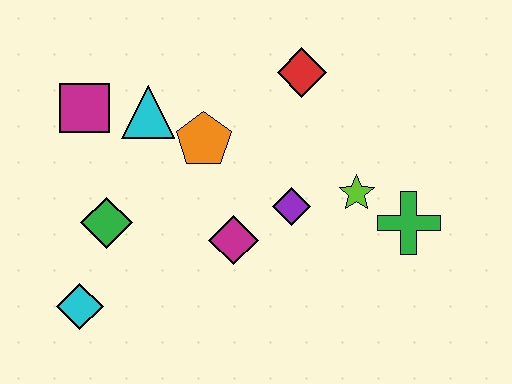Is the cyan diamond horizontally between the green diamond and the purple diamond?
No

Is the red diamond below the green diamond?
No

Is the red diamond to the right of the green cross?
No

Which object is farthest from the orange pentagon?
The green cross is farthest from the orange pentagon.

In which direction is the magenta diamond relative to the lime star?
The magenta diamond is to the left of the lime star.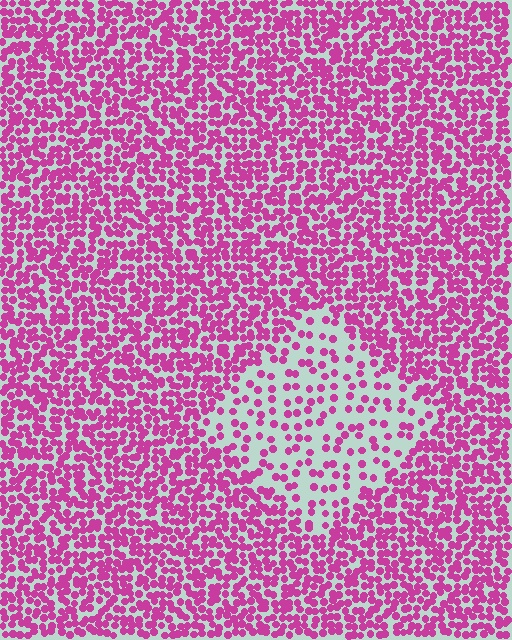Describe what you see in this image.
The image contains small magenta elements arranged at two different densities. A diamond-shaped region is visible where the elements are less densely packed than the surrounding area.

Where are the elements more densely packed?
The elements are more densely packed outside the diamond boundary.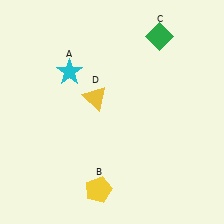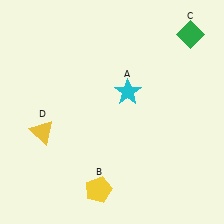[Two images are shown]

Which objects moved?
The objects that moved are: the cyan star (A), the green diamond (C), the yellow triangle (D).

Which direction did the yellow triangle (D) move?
The yellow triangle (D) moved left.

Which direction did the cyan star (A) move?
The cyan star (A) moved right.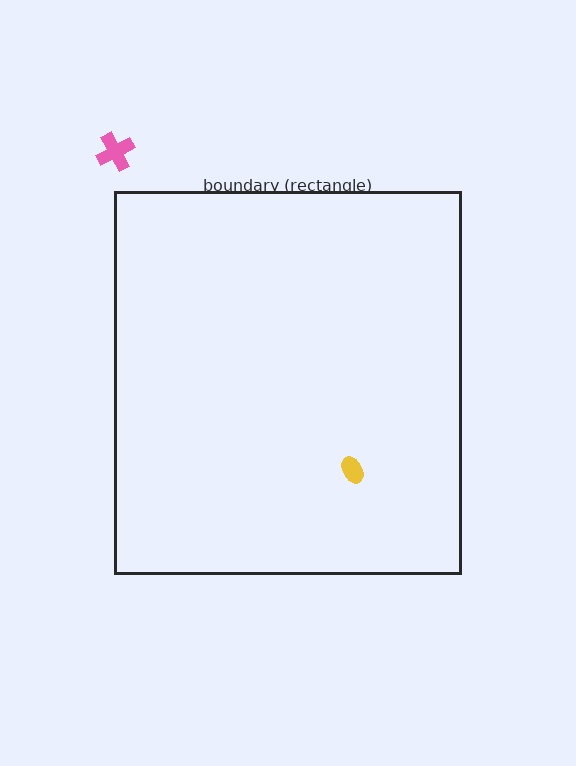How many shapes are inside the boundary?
1 inside, 1 outside.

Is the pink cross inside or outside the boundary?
Outside.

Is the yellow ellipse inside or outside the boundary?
Inside.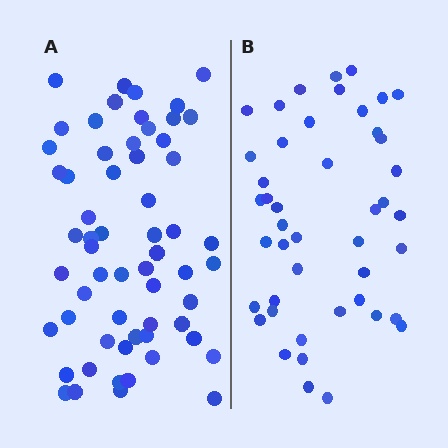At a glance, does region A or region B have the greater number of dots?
Region A (the left region) has more dots.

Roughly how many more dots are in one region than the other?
Region A has approximately 15 more dots than region B.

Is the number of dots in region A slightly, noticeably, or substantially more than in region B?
Region A has noticeably more, but not dramatically so. The ratio is roughly 1.3 to 1.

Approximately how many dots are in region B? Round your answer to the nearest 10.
About 40 dots. (The exact count is 45, which rounds to 40.)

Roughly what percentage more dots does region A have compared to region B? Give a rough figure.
About 35% more.